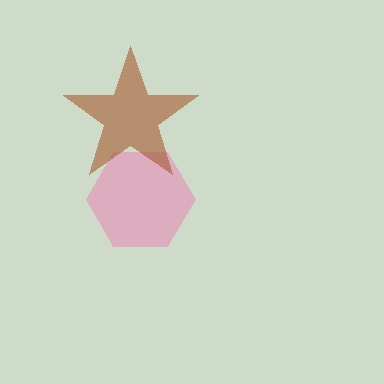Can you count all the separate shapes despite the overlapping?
Yes, there are 2 separate shapes.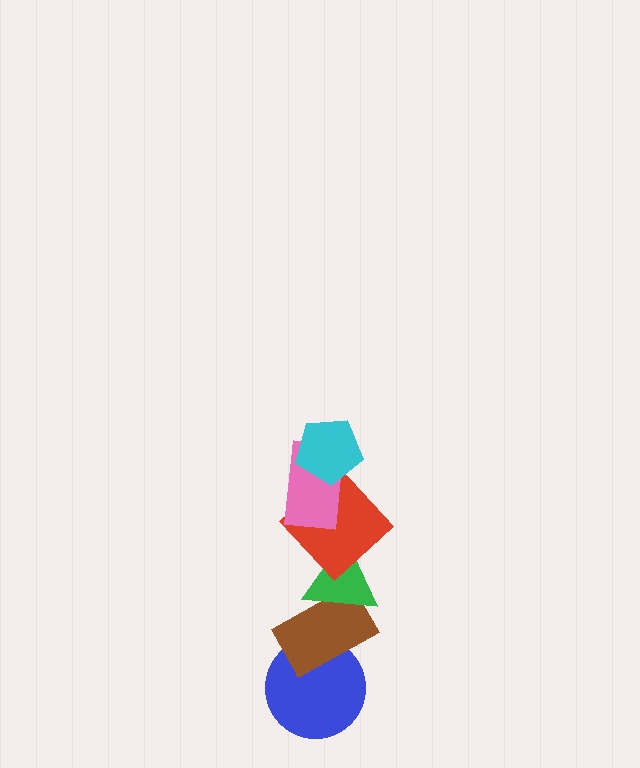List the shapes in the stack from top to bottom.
From top to bottom: the cyan pentagon, the pink rectangle, the red diamond, the green triangle, the brown rectangle, the blue circle.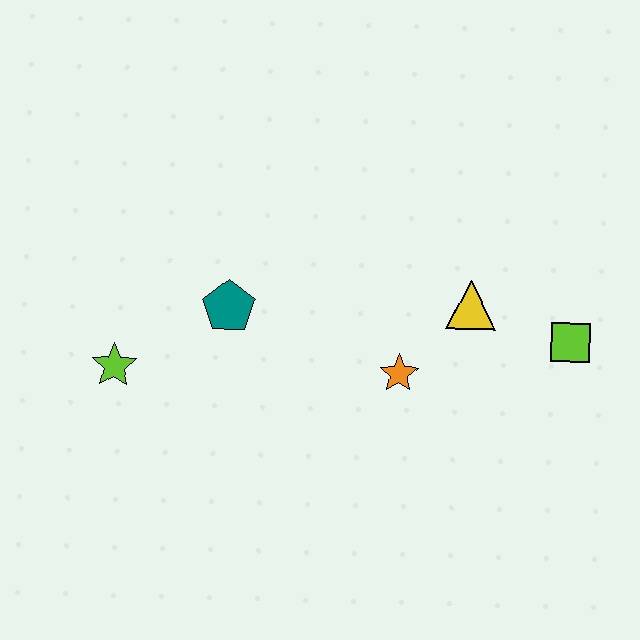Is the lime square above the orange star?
Yes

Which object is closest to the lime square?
The yellow triangle is closest to the lime square.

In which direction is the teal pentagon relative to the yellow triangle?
The teal pentagon is to the left of the yellow triangle.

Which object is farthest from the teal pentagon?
The lime square is farthest from the teal pentagon.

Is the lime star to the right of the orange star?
No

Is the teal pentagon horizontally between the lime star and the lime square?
Yes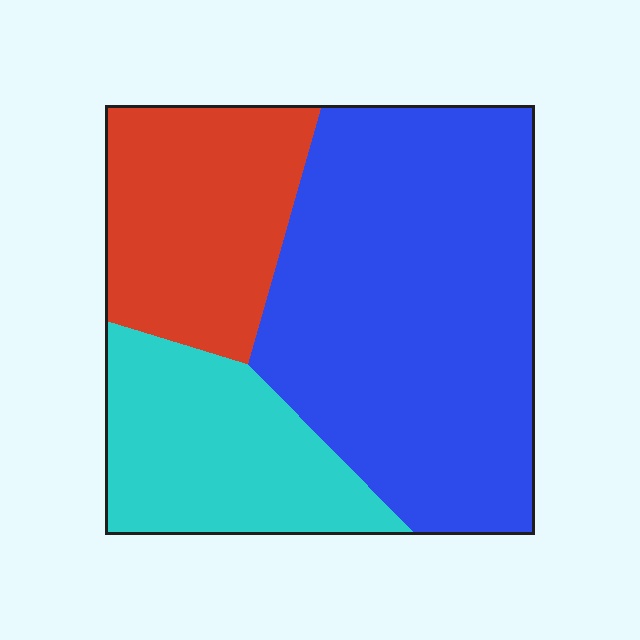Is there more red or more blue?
Blue.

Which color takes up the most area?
Blue, at roughly 55%.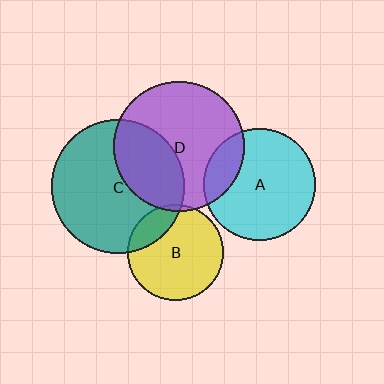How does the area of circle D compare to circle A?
Approximately 1.4 times.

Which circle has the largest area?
Circle C (teal).